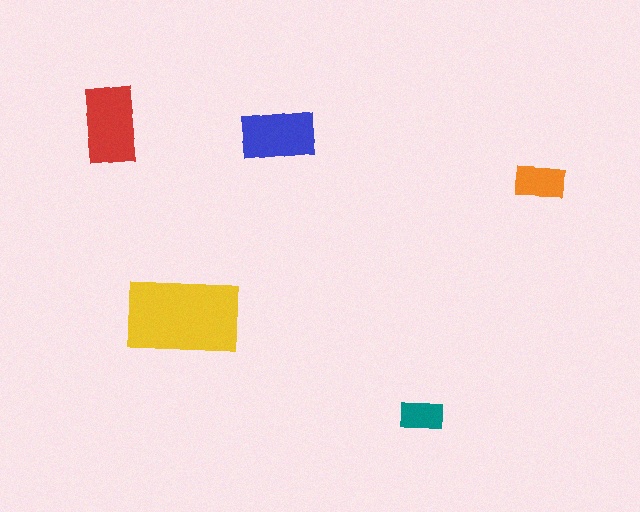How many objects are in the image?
There are 5 objects in the image.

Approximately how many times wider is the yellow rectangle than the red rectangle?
About 1.5 times wider.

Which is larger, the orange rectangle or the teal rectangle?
The orange one.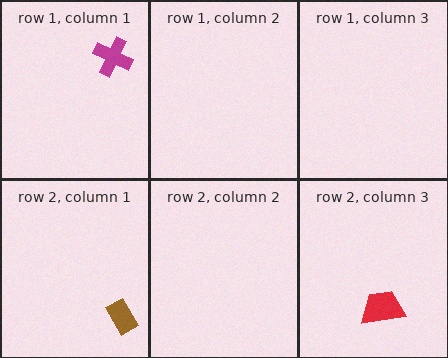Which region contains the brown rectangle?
The row 2, column 1 region.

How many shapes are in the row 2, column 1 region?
1.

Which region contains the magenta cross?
The row 1, column 1 region.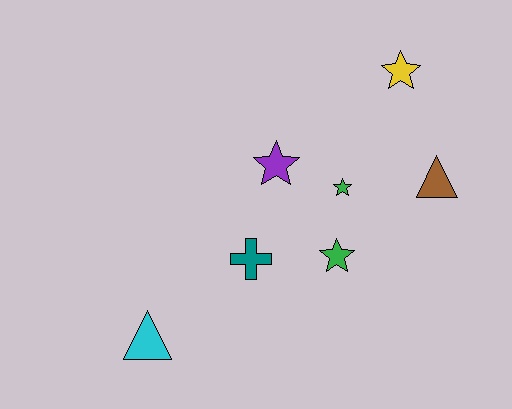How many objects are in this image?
There are 7 objects.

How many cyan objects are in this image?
There is 1 cyan object.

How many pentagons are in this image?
There are no pentagons.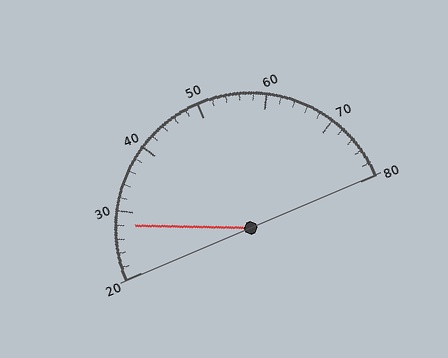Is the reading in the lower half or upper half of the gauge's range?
The reading is in the lower half of the range (20 to 80).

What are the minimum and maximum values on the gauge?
The gauge ranges from 20 to 80.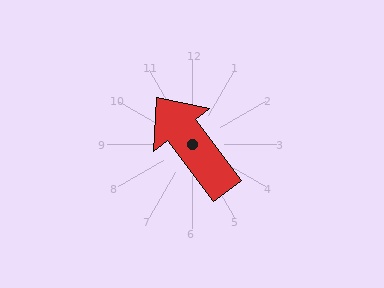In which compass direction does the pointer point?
Northwest.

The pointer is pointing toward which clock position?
Roughly 11 o'clock.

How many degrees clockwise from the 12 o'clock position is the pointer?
Approximately 323 degrees.